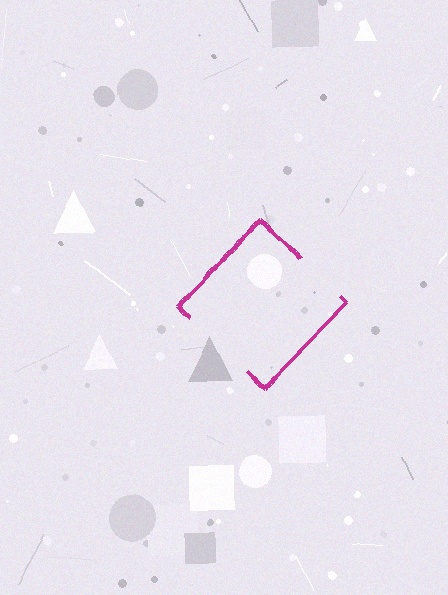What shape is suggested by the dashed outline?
The dashed outline suggests a diamond.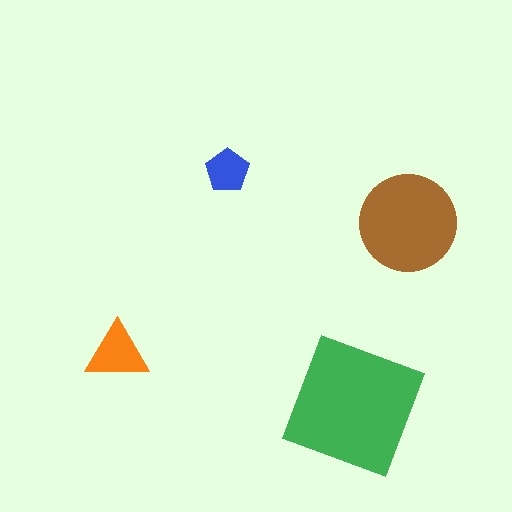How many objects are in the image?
There are 4 objects in the image.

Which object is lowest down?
The green square is bottommost.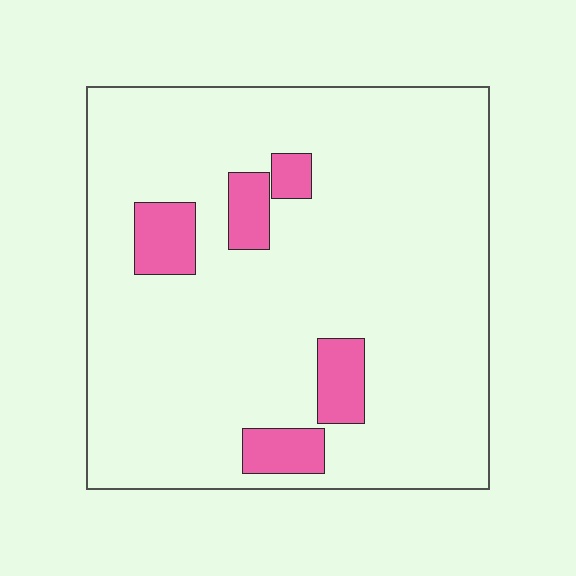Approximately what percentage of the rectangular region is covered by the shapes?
Approximately 10%.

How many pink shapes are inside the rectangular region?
5.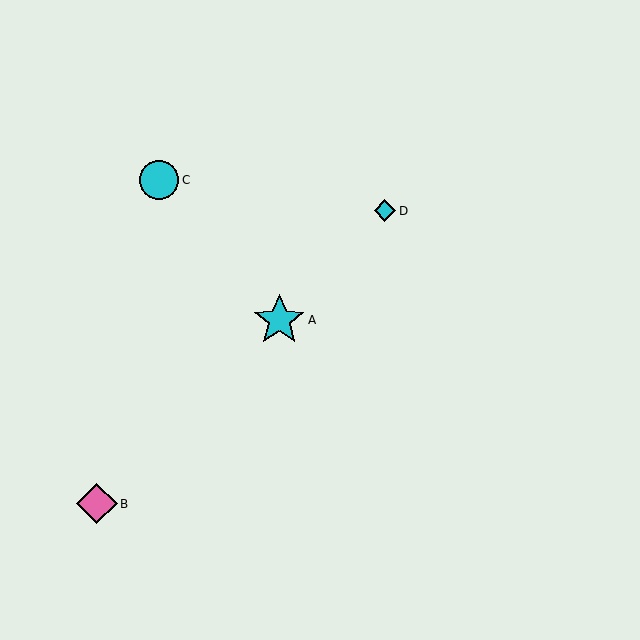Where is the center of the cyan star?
The center of the cyan star is at (279, 320).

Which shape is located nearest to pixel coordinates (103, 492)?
The pink diamond (labeled B) at (97, 504) is nearest to that location.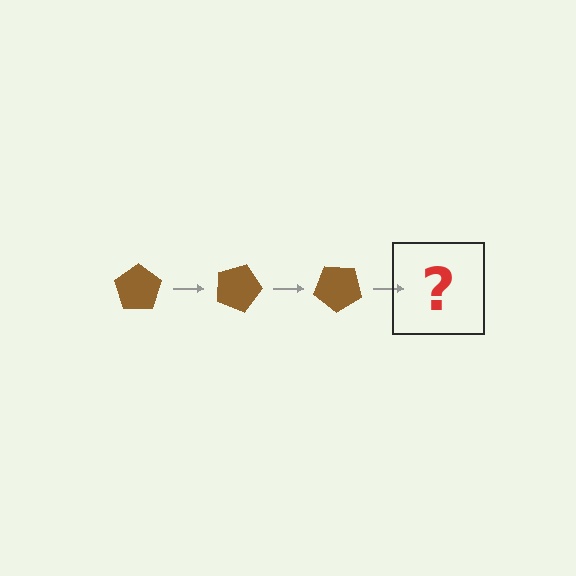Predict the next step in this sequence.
The next step is a brown pentagon rotated 60 degrees.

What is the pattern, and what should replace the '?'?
The pattern is that the pentagon rotates 20 degrees each step. The '?' should be a brown pentagon rotated 60 degrees.